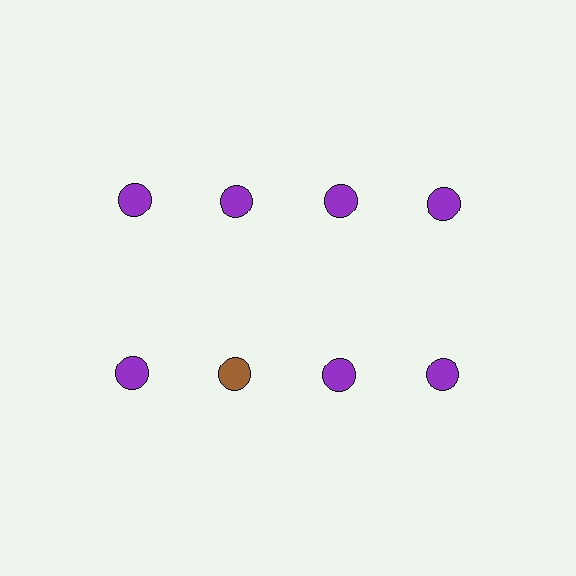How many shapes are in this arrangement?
There are 8 shapes arranged in a grid pattern.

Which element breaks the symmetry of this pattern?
The brown circle in the second row, second from left column breaks the symmetry. All other shapes are purple circles.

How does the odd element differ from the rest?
It has a different color: brown instead of purple.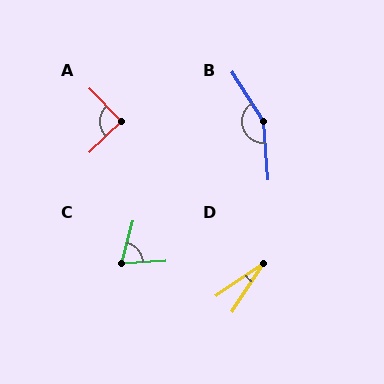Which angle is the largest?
B, at approximately 152 degrees.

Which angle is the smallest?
D, at approximately 23 degrees.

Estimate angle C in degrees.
Approximately 72 degrees.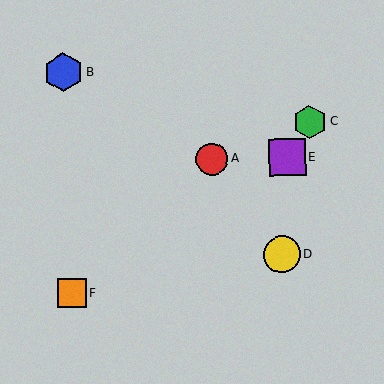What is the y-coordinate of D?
Object D is at y≈254.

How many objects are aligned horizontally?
2 objects (A, E) are aligned horizontally.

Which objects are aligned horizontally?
Objects A, E are aligned horizontally.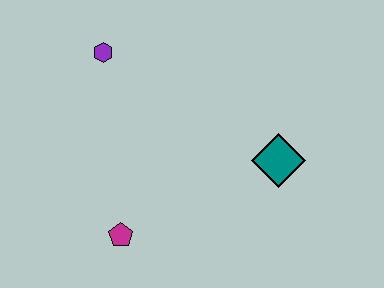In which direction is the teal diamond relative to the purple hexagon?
The teal diamond is to the right of the purple hexagon.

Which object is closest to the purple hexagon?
The magenta pentagon is closest to the purple hexagon.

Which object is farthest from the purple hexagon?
The teal diamond is farthest from the purple hexagon.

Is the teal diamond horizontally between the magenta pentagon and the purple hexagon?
No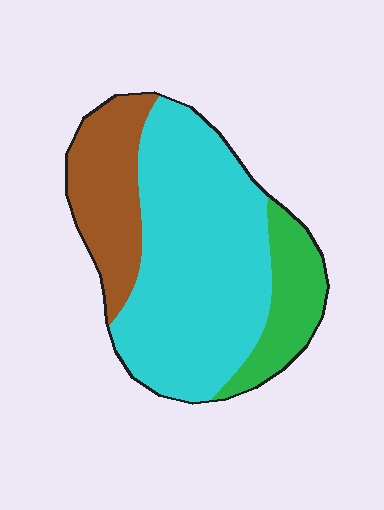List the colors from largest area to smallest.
From largest to smallest: cyan, brown, green.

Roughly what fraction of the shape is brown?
Brown covers roughly 20% of the shape.